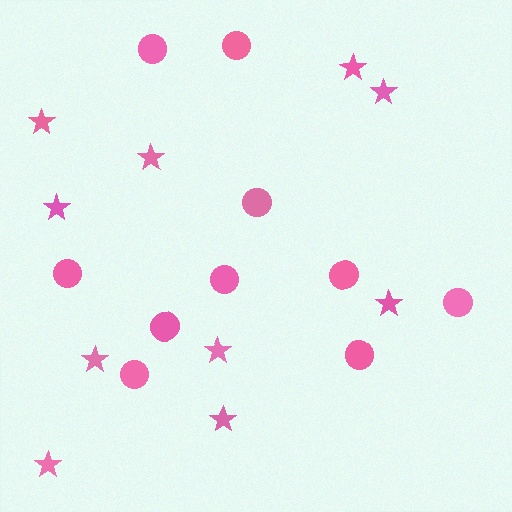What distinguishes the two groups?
There are 2 groups: one group of circles (10) and one group of stars (10).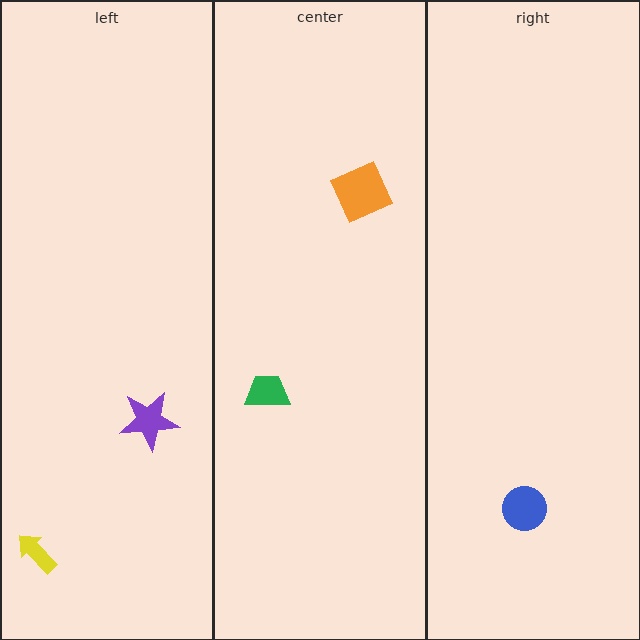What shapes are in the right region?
The blue circle.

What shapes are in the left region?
The purple star, the yellow arrow.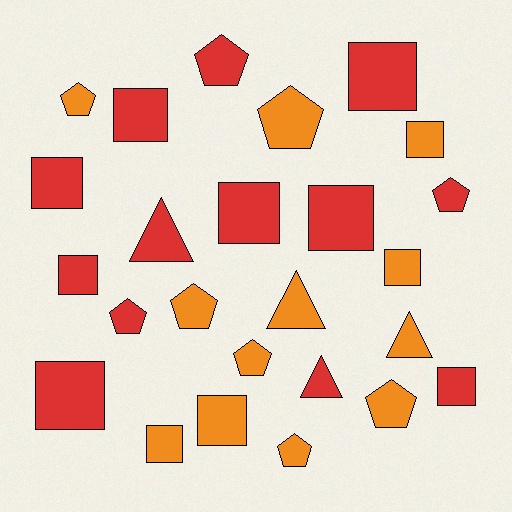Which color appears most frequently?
Red, with 13 objects.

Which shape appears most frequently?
Square, with 12 objects.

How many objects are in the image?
There are 25 objects.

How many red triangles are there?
There are 2 red triangles.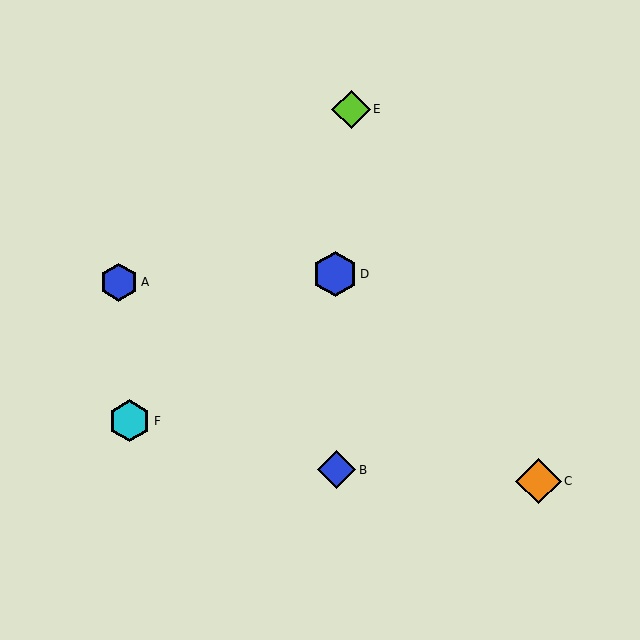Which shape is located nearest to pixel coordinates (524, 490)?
The orange diamond (labeled C) at (538, 481) is nearest to that location.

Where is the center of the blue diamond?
The center of the blue diamond is at (337, 470).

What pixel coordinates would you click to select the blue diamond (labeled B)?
Click at (337, 470) to select the blue diamond B.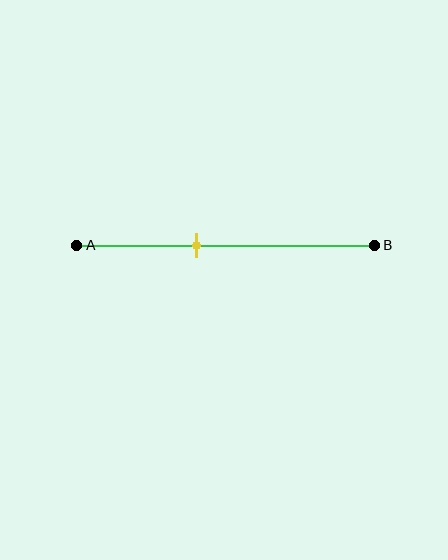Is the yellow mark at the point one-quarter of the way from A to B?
No, the mark is at about 40% from A, not at the 25% one-quarter point.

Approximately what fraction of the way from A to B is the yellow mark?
The yellow mark is approximately 40% of the way from A to B.